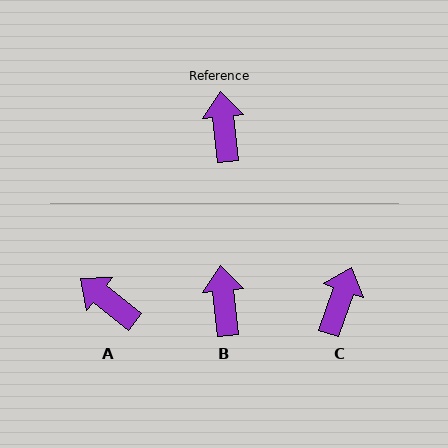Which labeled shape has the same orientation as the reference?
B.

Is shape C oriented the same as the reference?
No, it is off by about 25 degrees.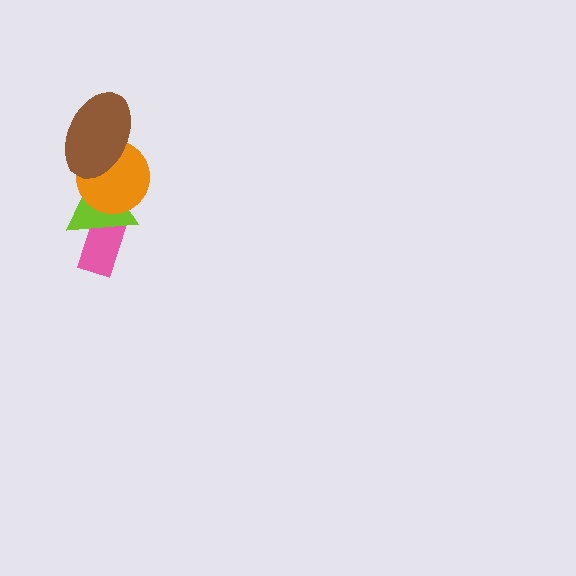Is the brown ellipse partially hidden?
No, no other shape covers it.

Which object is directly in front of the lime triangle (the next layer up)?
The orange circle is directly in front of the lime triangle.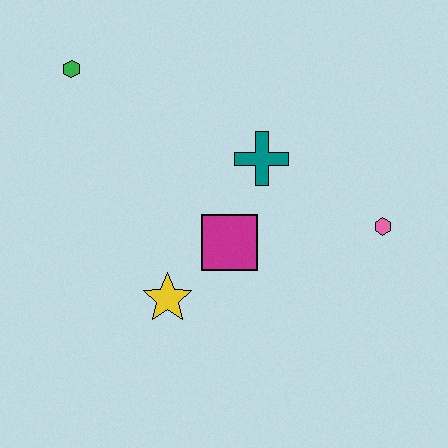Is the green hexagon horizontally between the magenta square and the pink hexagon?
No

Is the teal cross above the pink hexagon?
Yes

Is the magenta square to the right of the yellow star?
Yes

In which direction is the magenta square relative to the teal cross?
The magenta square is below the teal cross.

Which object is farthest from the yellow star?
The green hexagon is farthest from the yellow star.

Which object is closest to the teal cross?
The magenta square is closest to the teal cross.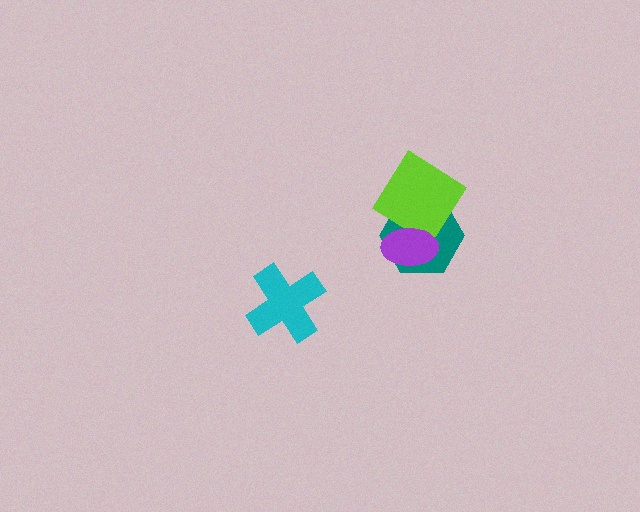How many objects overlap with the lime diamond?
2 objects overlap with the lime diamond.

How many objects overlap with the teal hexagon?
2 objects overlap with the teal hexagon.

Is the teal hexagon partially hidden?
Yes, it is partially covered by another shape.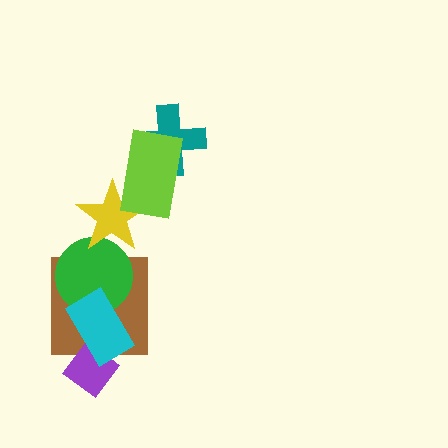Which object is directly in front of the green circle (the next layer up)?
The cyan rectangle is directly in front of the green circle.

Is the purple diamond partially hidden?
Yes, it is partially covered by another shape.